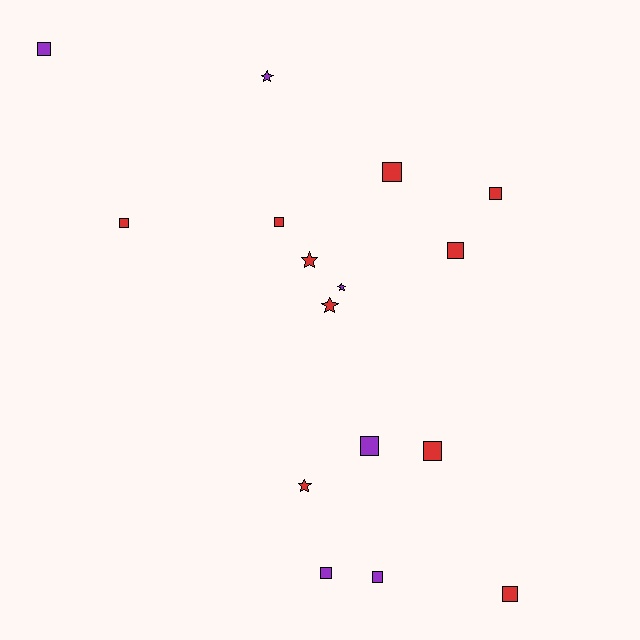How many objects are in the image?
There are 16 objects.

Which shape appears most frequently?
Square, with 11 objects.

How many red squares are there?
There are 7 red squares.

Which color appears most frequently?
Red, with 10 objects.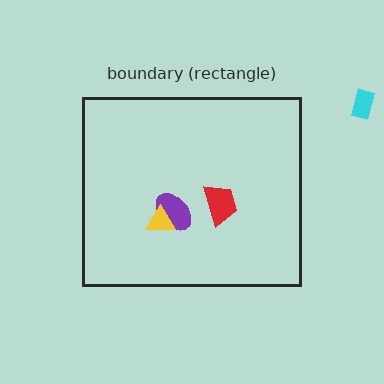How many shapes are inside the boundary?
3 inside, 1 outside.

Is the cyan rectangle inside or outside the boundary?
Outside.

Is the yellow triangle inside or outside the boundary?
Inside.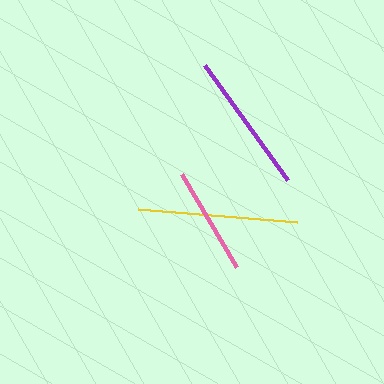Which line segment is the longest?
The yellow line is the longest at approximately 159 pixels.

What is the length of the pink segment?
The pink segment is approximately 108 pixels long.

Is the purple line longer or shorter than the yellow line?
The yellow line is longer than the purple line.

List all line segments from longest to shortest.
From longest to shortest: yellow, purple, pink.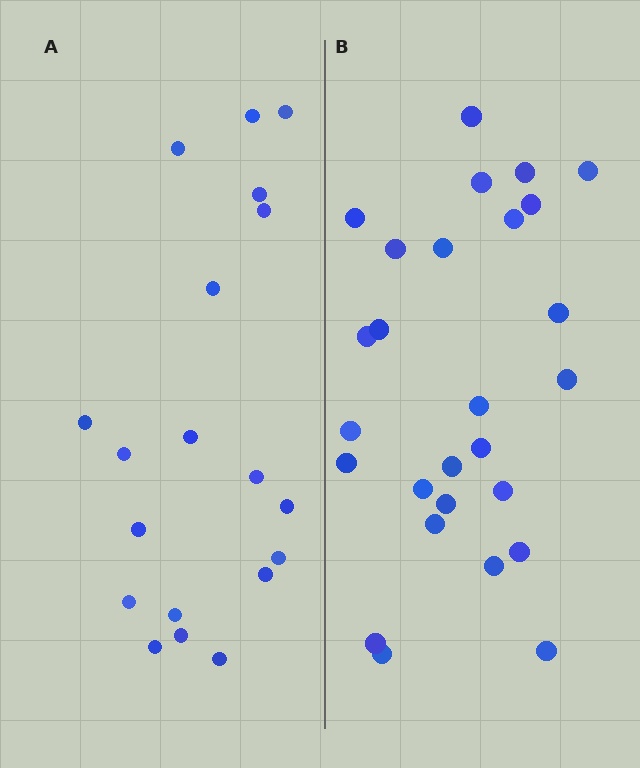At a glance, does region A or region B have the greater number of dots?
Region B (the right region) has more dots.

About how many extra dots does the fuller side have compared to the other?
Region B has roughly 8 or so more dots than region A.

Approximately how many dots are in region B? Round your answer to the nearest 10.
About 30 dots. (The exact count is 27, which rounds to 30.)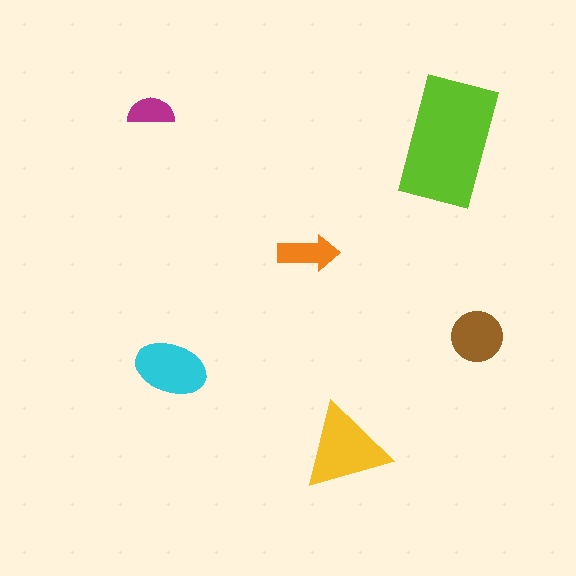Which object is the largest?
The lime rectangle.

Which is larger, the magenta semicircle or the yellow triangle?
The yellow triangle.